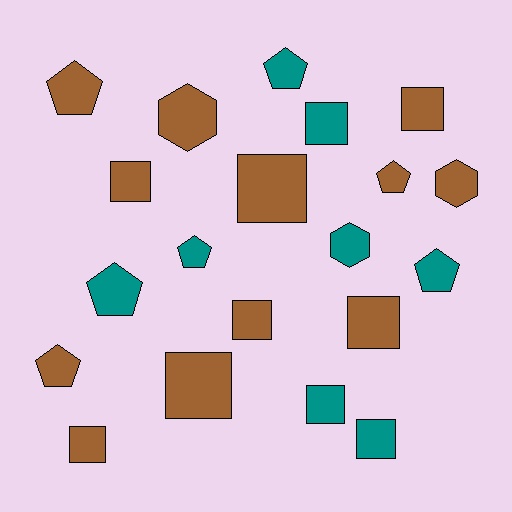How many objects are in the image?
There are 20 objects.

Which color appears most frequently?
Brown, with 12 objects.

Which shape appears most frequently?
Square, with 10 objects.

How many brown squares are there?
There are 7 brown squares.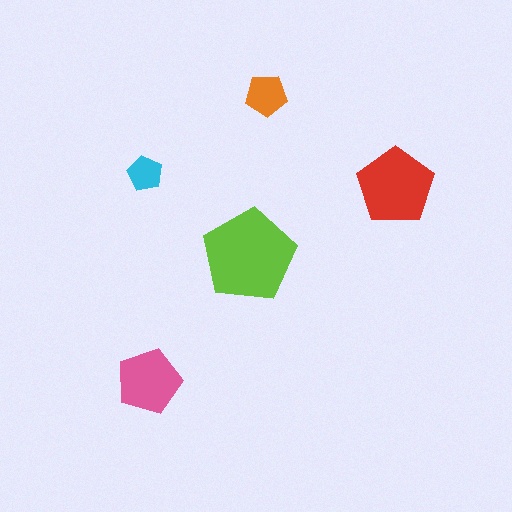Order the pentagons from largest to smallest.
the lime one, the red one, the pink one, the orange one, the cyan one.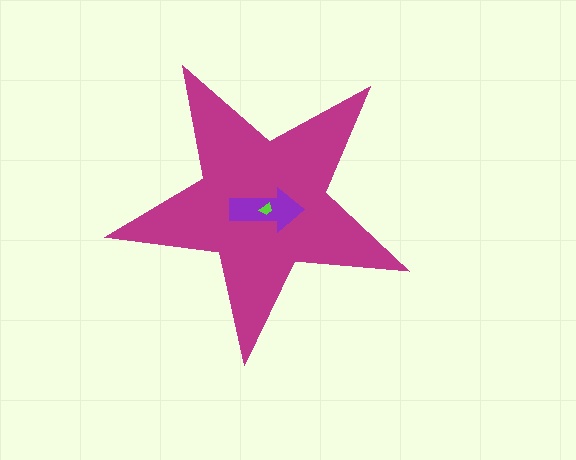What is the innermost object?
The lime trapezoid.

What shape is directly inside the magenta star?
The purple arrow.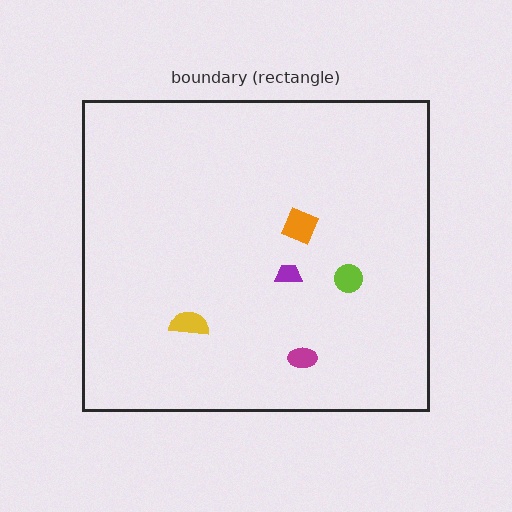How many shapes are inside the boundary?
5 inside, 0 outside.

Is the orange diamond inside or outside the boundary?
Inside.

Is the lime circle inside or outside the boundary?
Inside.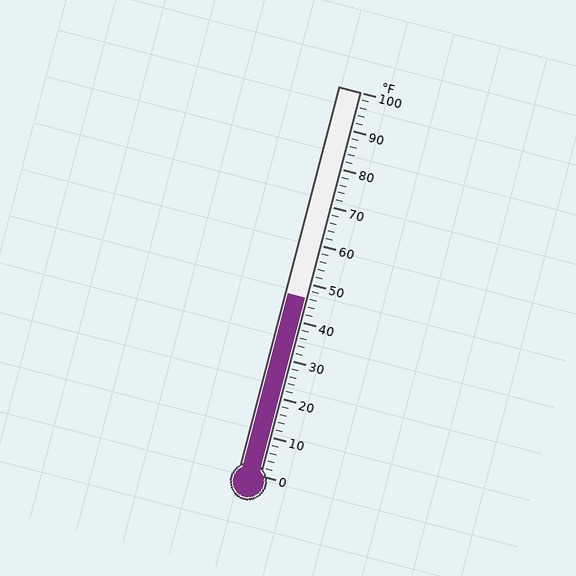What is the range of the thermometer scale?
The thermometer scale ranges from 0°F to 100°F.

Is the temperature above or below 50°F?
The temperature is below 50°F.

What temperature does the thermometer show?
The thermometer shows approximately 46°F.